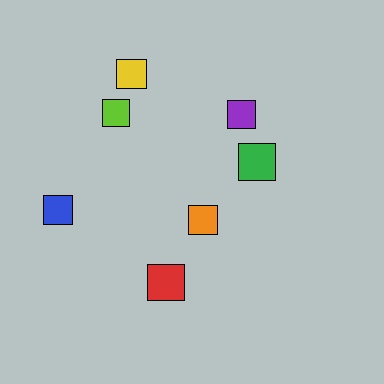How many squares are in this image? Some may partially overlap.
There are 7 squares.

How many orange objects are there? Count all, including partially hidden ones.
There is 1 orange object.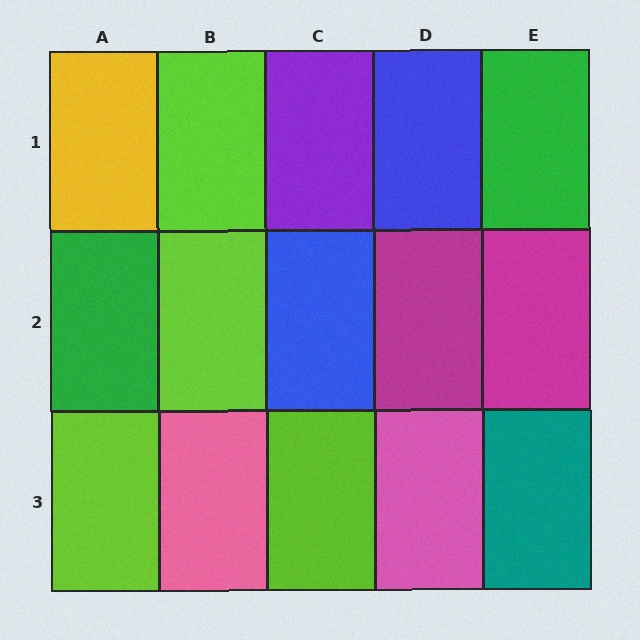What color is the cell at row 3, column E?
Teal.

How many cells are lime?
4 cells are lime.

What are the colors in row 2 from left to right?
Green, lime, blue, magenta, magenta.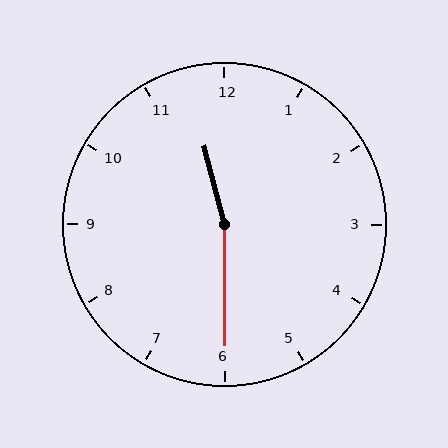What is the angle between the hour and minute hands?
Approximately 165 degrees.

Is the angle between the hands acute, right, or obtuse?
It is obtuse.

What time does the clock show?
11:30.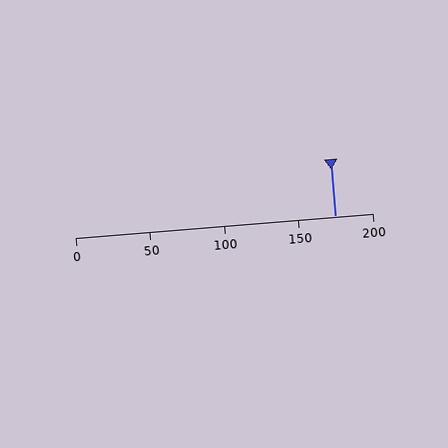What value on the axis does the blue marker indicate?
The marker indicates approximately 175.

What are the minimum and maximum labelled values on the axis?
The axis runs from 0 to 200.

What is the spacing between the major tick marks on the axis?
The major ticks are spaced 50 apart.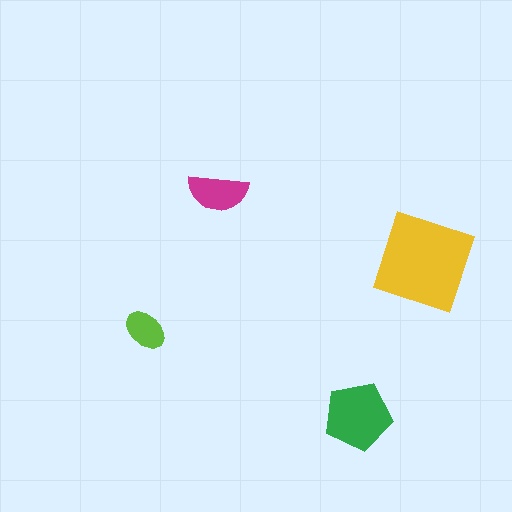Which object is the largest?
The yellow square.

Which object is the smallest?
The lime ellipse.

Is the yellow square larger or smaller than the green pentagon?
Larger.